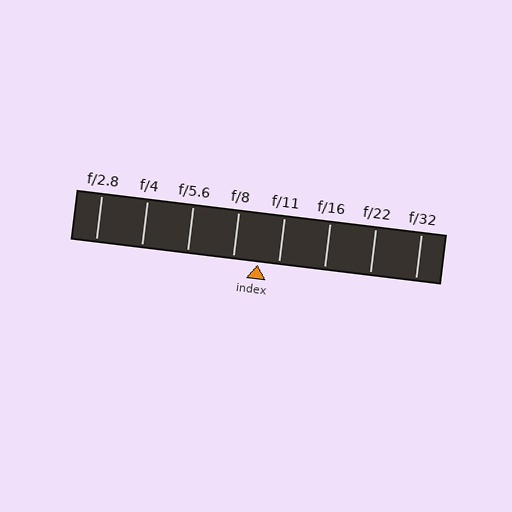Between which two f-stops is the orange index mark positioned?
The index mark is between f/8 and f/11.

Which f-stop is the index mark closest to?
The index mark is closest to f/11.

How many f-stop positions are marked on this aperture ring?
There are 8 f-stop positions marked.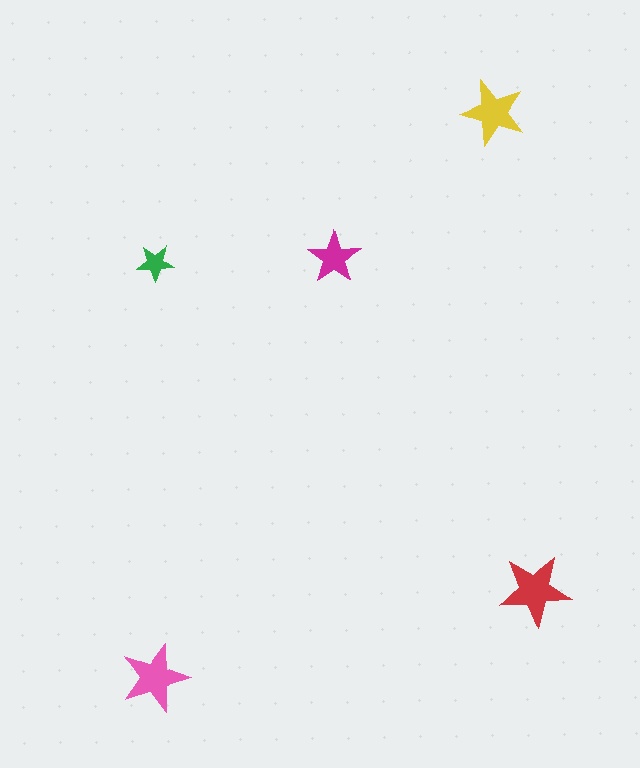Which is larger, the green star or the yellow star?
The yellow one.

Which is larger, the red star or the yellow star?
The red one.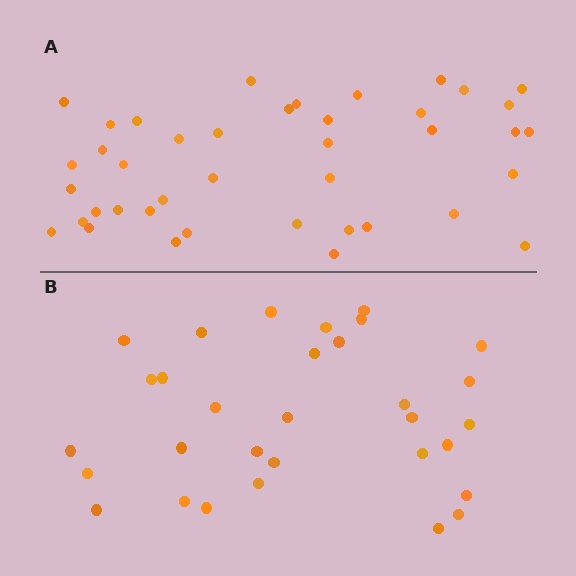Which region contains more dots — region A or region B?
Region A (the top region) has more dots.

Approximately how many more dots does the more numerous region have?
Region A has roughly 10 or so more dots than region B.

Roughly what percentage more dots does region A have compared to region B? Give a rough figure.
About 30% more.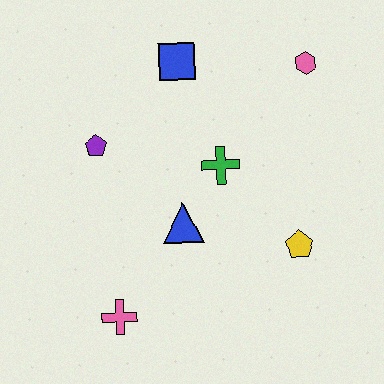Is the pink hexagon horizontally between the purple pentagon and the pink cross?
No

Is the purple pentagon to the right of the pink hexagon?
No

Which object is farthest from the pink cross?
The pink hexagon is farthest from the pink cross.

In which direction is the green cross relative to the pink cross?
The green cross is above the pink cross.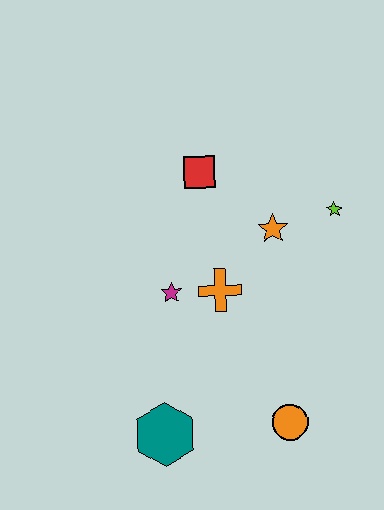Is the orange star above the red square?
No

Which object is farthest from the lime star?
The teal hexagon is farthest from the lime star.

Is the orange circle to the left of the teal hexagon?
No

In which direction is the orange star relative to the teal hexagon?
The orange star is above the teal hexagon.